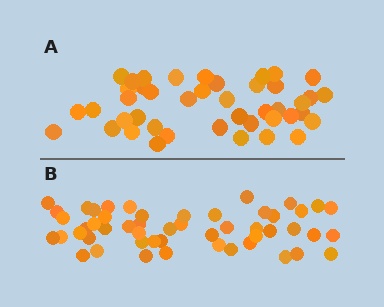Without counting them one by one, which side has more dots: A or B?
Region B (the bottom region) has more dots.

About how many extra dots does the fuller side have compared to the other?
Region B has roughly 8 or so more dots than region A.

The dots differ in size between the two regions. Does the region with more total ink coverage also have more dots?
No. Region A has more total ink coverage because its dots are larger, but region B actually contains more individual dots. Total area can be misleading — the number of items is what matters here.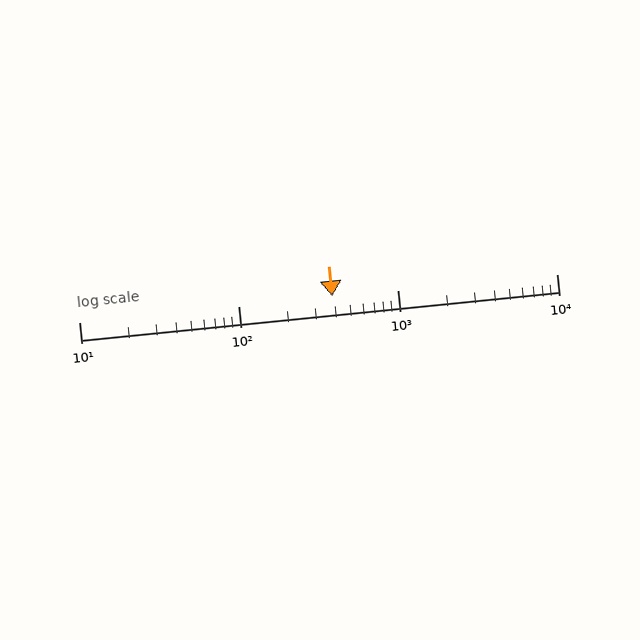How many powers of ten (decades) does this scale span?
The scale spans 3 decades, from 10 to 10000.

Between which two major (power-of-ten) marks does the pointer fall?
The pointer is between 100 and 1000.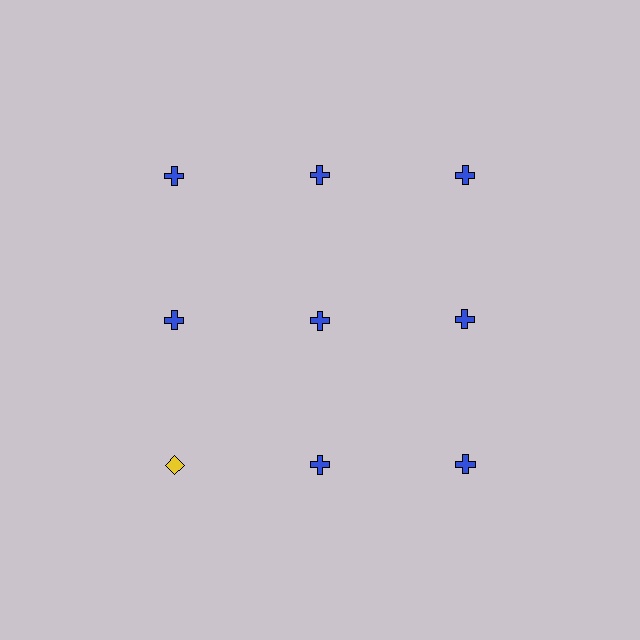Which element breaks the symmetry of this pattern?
The yellow diamond in the third row, leftmost column breaks the symmetry. All other shapes are blue crosses.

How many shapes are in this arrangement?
There are 9 shapes arranged in a grid pattern.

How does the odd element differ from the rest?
It differs in both color (yellow instead of blue) and shape (diamond instead of cross).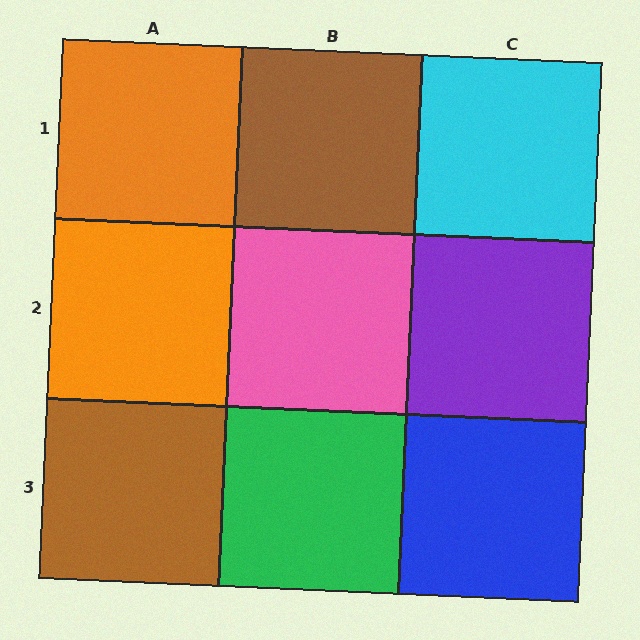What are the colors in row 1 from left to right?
Orange, brown, cyan.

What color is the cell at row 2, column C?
Purple.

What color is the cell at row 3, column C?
Blue.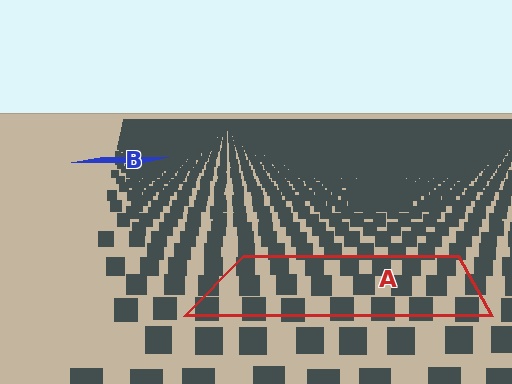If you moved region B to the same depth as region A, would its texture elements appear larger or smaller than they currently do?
They would appear larger. At a closer depth, the same texture elements are projected at a bigger on-screen size.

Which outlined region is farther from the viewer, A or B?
Region B is farther from the viewer — the texture elements inside it appear smaller and more densely packed.